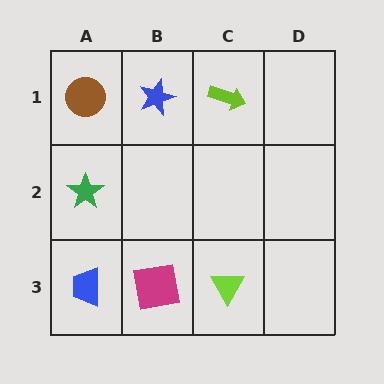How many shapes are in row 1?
3 shapes.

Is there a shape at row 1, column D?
No, that cell is empty.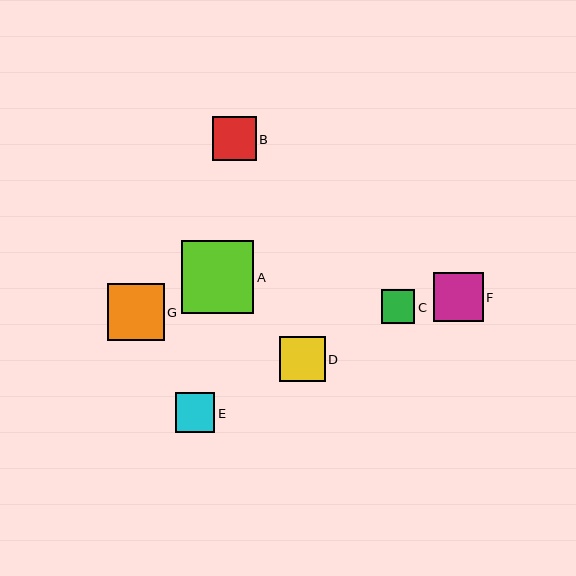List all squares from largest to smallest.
From largest to smallest: A, G, F, D, B, E, C.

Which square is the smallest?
Square C is the smallest with a size of approximately 33 pixels.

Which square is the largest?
Square A is the largest with a size of approximately 72 pixels.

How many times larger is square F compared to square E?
Square F is approximately 1.3 times the size of square E.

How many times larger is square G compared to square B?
Square G is approximately 1.3 times the size of square B.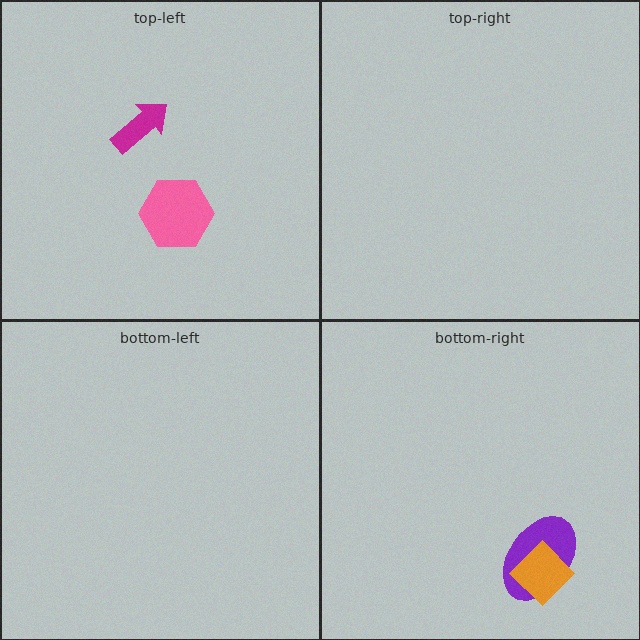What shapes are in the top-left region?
The magenta arrow, the pink hexagon.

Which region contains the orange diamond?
The bottom-right region.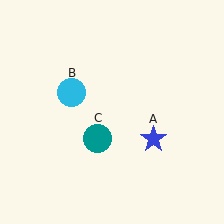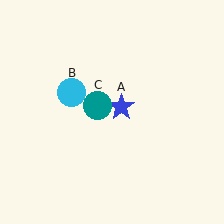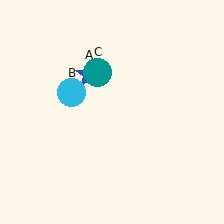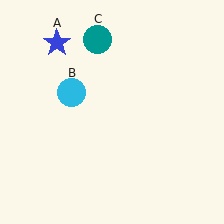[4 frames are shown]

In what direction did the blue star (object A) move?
The blue star (object A) moved up and to the left.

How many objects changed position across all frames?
2 objects changed position: blue star (object A), teal circle (object C).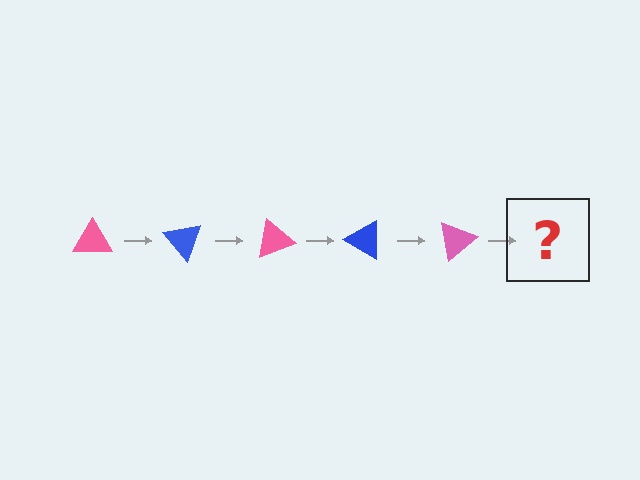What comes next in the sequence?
The next element should be a blue triangle, rotated 250 degrees from the start.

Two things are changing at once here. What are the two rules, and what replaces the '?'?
The two rules are that it rotates 50 degrees each step and the color cycles through pink and blue. The '?' should be a blue triangle, rotated 250 degrees from the start.